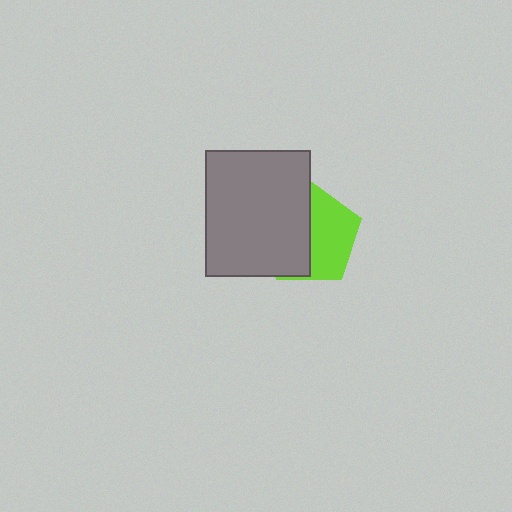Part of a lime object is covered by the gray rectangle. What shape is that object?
It is a pentagon.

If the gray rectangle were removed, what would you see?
You would see the complete lime pentagon.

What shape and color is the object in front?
The object in front is a gray rectangle.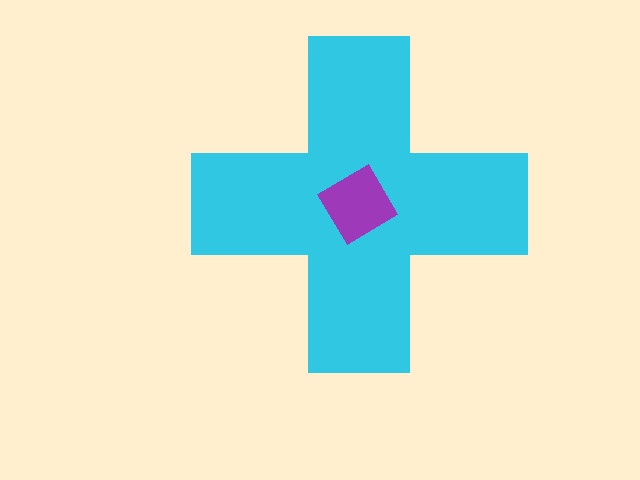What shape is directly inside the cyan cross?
The purple diamond.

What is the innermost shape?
The purple diamond.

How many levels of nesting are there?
2.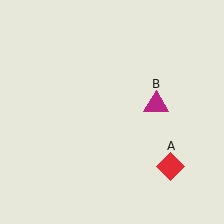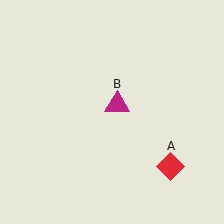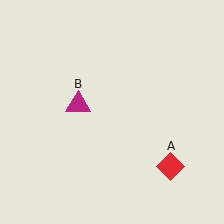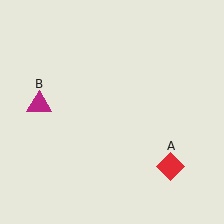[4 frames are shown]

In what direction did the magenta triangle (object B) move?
The magenta triangle (object B) moved left.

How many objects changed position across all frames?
1 object changed position: magenta triangle (object B).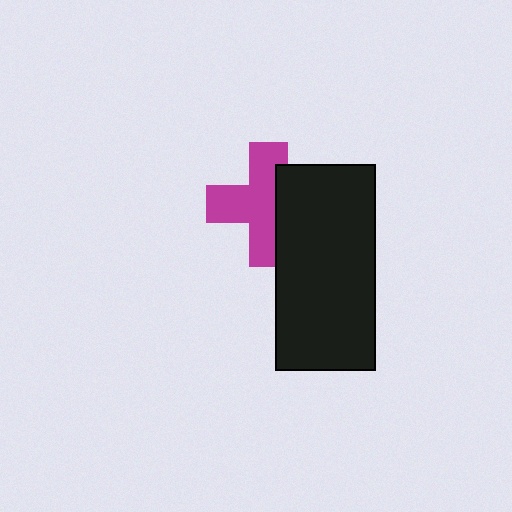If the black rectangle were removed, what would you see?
You would see the complete magenta cross.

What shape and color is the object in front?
The object in front is a black rectangle.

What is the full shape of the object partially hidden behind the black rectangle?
The partially hidden object is a magenta cross.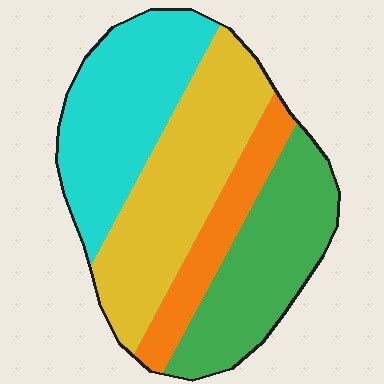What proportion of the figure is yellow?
Yellow covers 32% of the figure.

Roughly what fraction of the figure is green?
Green takes up between a sixth and a third of the figure.